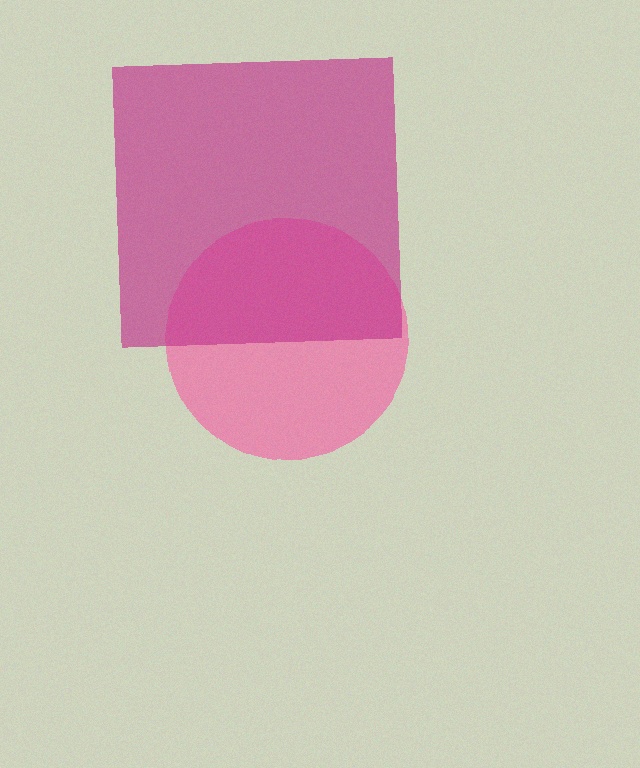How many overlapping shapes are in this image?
There are 2 overlapping shapes in the image.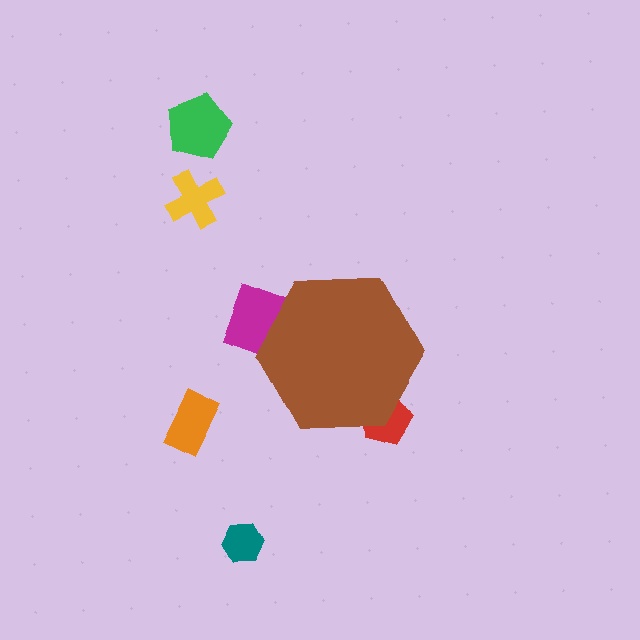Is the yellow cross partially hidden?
No, the yellow cross is fully visible.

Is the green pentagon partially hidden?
No, the green pentagon is fully visible.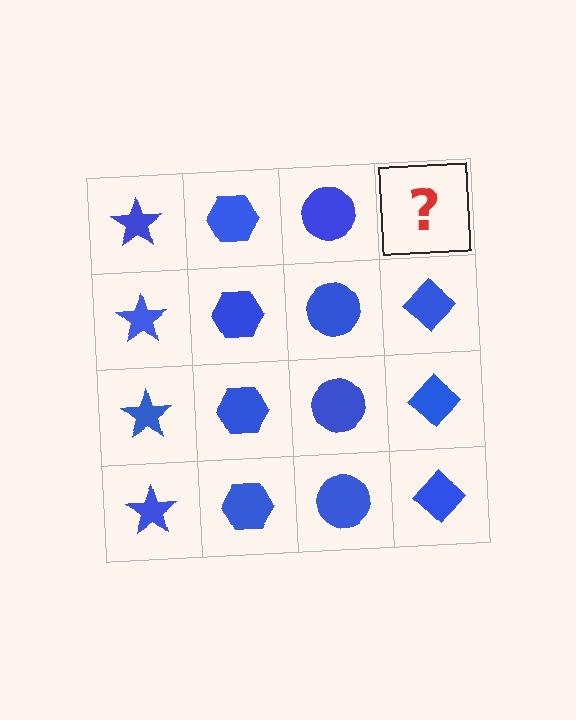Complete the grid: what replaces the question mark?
The question mark should be replaced with a blue diamond.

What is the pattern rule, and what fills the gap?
The rule is that each column has a consistent shape. The gap should be filled with a blue diamond.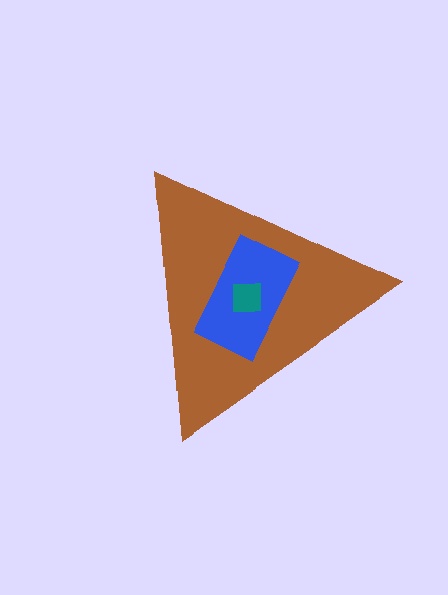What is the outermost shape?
The brown triangle.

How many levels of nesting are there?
3.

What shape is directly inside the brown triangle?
The blue rectangle.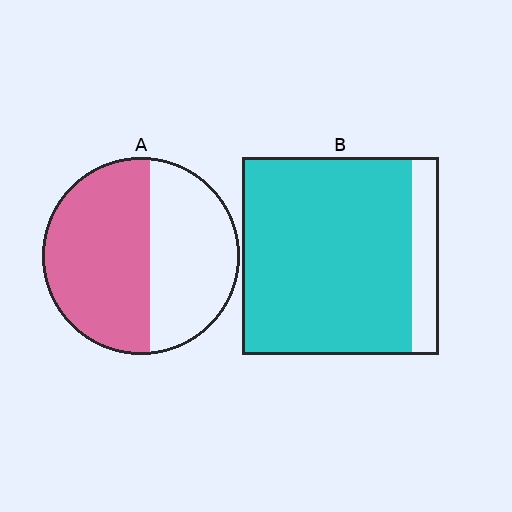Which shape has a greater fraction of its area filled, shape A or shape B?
Shape B.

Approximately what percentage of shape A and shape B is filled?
A is approximately 55% and B is approximately 85%.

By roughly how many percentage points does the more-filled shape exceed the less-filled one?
By roughly 30 percentage points (B over A).